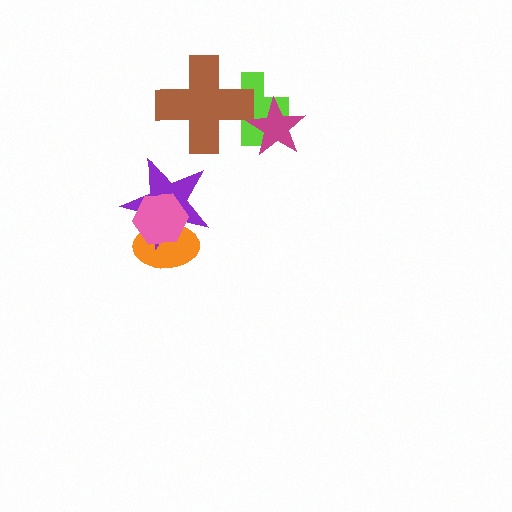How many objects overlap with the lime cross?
2 objects overlap with the lime cross.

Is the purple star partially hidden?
Yes, it is partially covered by another shape.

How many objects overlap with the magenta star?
1 object overlaps with the magenta star.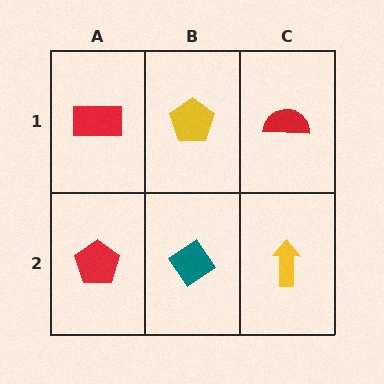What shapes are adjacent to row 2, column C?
A red semicircle (row 1, column C), a teal diamond (row 2, column B).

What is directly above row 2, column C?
A red semicircle.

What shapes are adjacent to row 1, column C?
A yellow arrow (row 2, column C), a yellow pentagon (row 1, column B).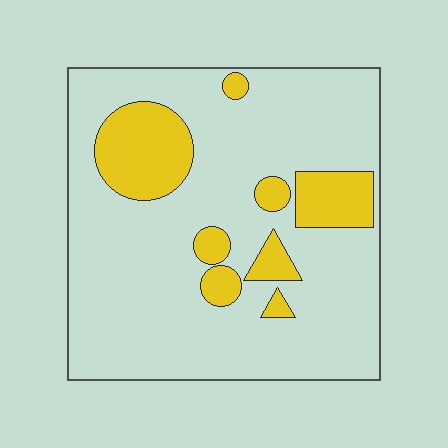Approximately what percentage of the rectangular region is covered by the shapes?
Approximately 20%.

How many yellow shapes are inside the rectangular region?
8.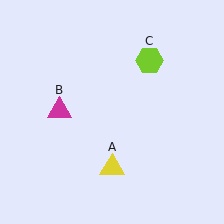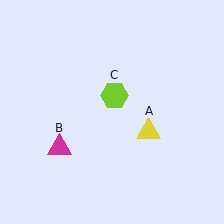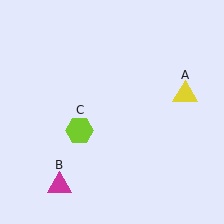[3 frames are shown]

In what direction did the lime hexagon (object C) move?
The lime hexagon (object C) moved down and to the left.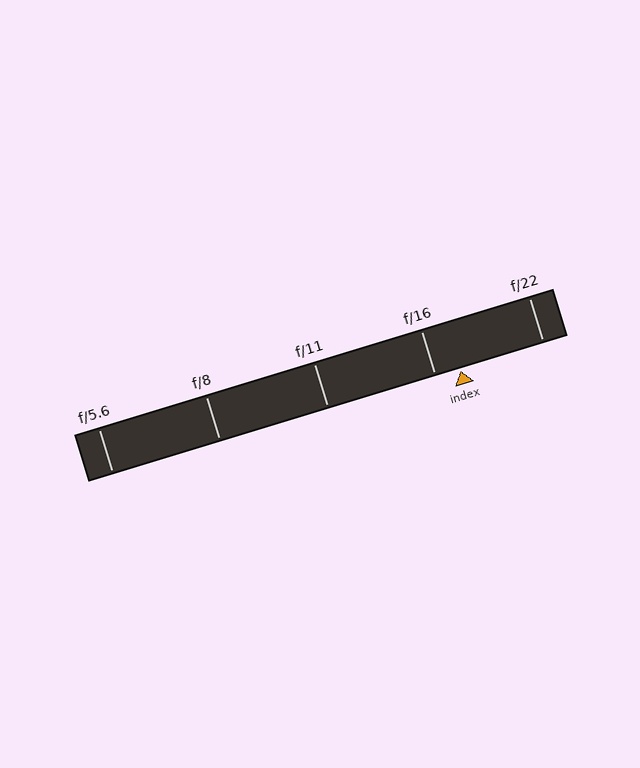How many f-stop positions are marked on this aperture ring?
There are 5 f-stop positions marked.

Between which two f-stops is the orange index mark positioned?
The index mark is between f/16 and f/22.